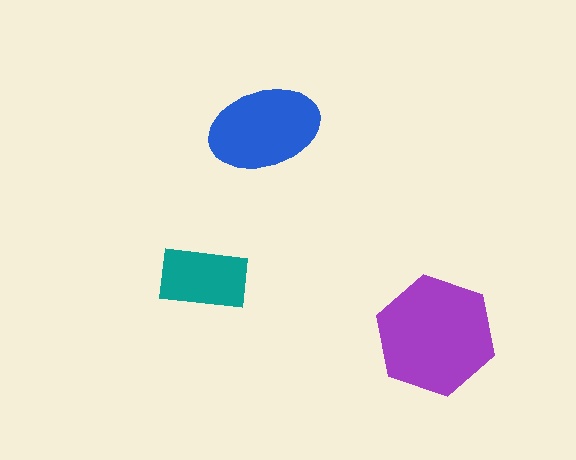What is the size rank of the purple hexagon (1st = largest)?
1st.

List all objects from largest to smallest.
The purple hexagon, the blue ellipse, the teal rectangle.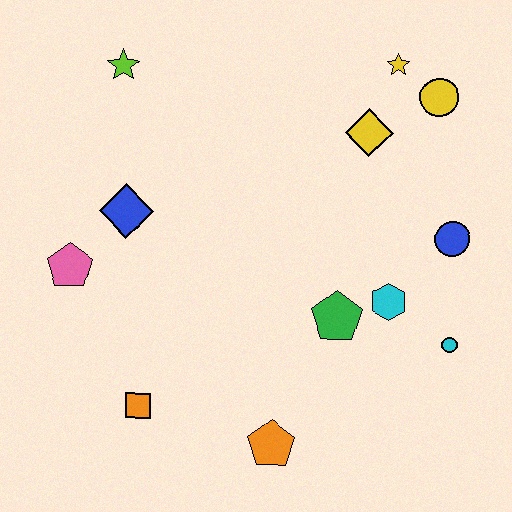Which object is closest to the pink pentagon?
The blue diamond is closest to the pink pentagon.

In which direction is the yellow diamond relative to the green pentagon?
The yellow diamond is above the green pentagon.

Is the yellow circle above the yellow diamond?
Yes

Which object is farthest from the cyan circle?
The lime star is farthest from the cyan circle.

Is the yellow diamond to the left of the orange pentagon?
No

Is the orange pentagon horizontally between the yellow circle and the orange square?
Yes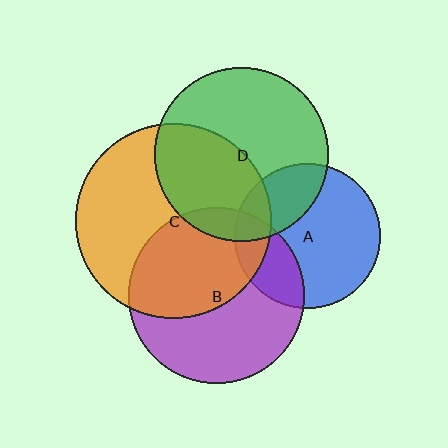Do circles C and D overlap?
Yes.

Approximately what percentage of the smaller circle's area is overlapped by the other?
Approximately 40%.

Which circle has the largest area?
Circle C (orange).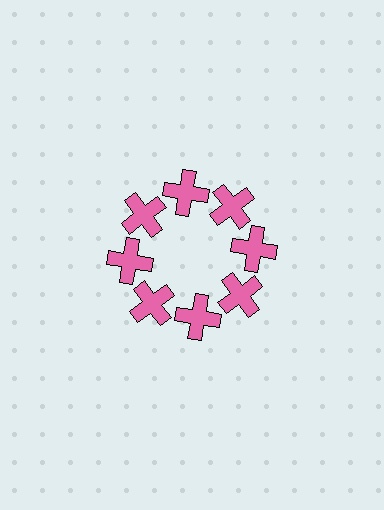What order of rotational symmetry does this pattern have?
This pattern has 8-fold rotational symmetry.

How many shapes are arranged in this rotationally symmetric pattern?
There are 8 shapes, arranged in 8 groups of 1.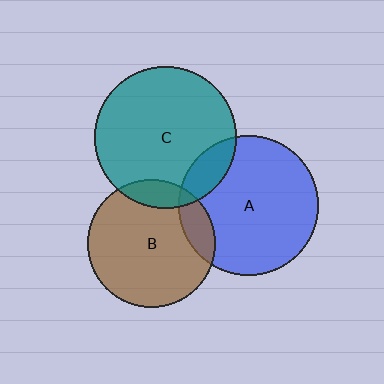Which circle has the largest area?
Circle C (teal).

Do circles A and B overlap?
Yes.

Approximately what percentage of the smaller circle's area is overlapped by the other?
Approximately 15%.